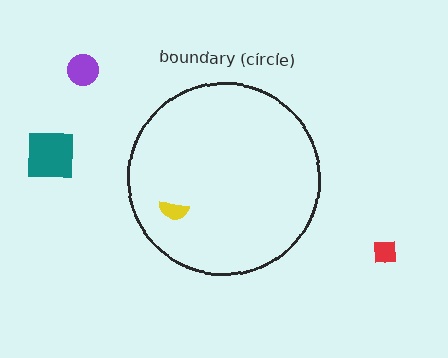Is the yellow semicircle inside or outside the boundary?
Inside.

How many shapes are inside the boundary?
1 inside, 3 outside.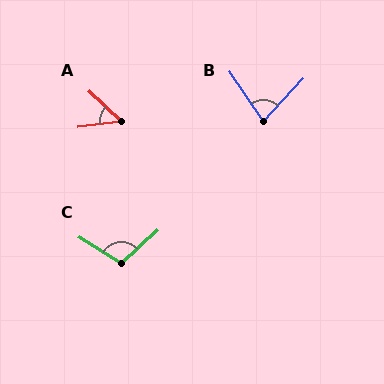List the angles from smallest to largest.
A (51°), B (77°), C (106°).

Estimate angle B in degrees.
Approximately 77 degrees.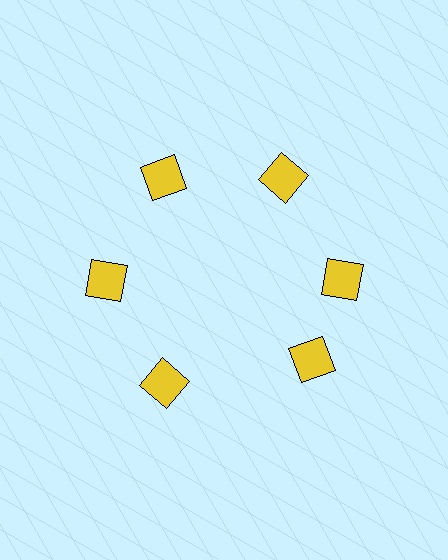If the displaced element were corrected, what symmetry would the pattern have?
It would have 6-fold rotational symmetry — the pattern would map onto itself every 60 degrees.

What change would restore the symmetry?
The symmetry would be restored by rotating it back into even spacing with its neighbors so that all 6 squares sit at equal angles and equal distance from the center.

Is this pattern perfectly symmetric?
No. The 6 yellow squares are arranged in a ring, but one element near the 5 o'clock position is rotated out of alignment along the ring, breaking the 6-fold rotational symmetry.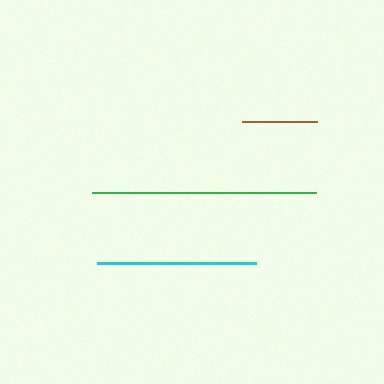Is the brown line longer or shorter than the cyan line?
The cyan line is longer than the brown line.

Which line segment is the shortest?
The brown line is the shortest at approximately 74 pixels.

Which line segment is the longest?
The green line is the longest at approximately 224 pixels.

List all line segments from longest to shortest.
From longest to shortest: green, cyan, brown.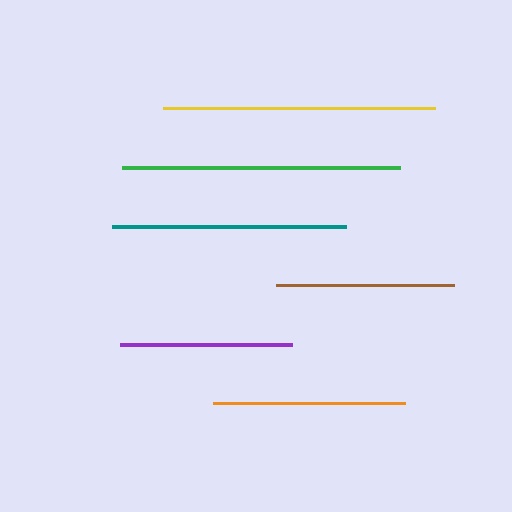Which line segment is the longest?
The green line is the longest at approximately 278 pixels.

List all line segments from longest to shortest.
From longest to shortest: green, yellow, teal, orange, brown, purple.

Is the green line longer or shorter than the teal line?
The green line is longer than the teal line.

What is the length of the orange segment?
The orange segment is approximately 193 pixels long.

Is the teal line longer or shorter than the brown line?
The teal line is longer than the brown line.